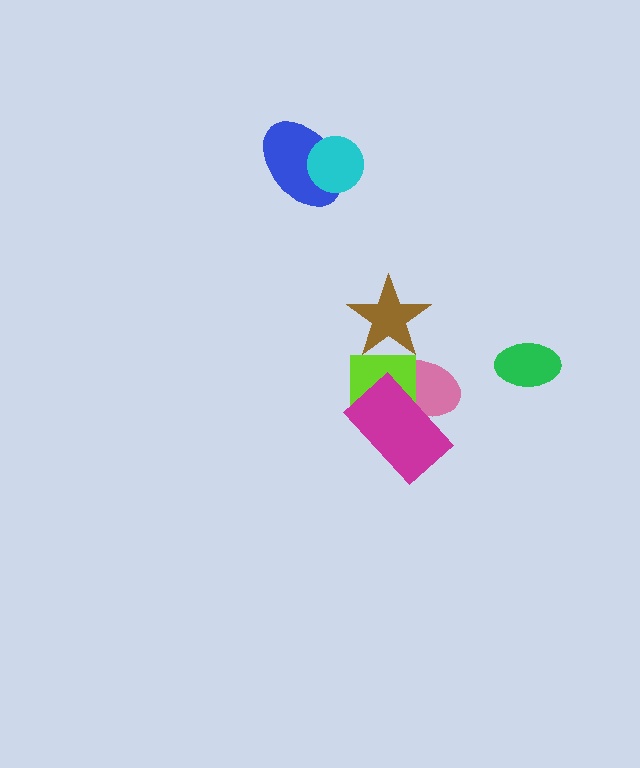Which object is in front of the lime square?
The magenta rectangle is in front of the lime square.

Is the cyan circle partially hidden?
No, no other shape covers it.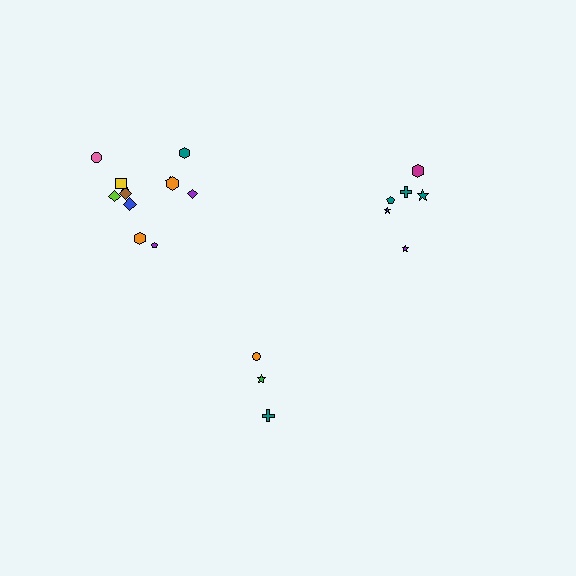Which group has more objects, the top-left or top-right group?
The top-left group.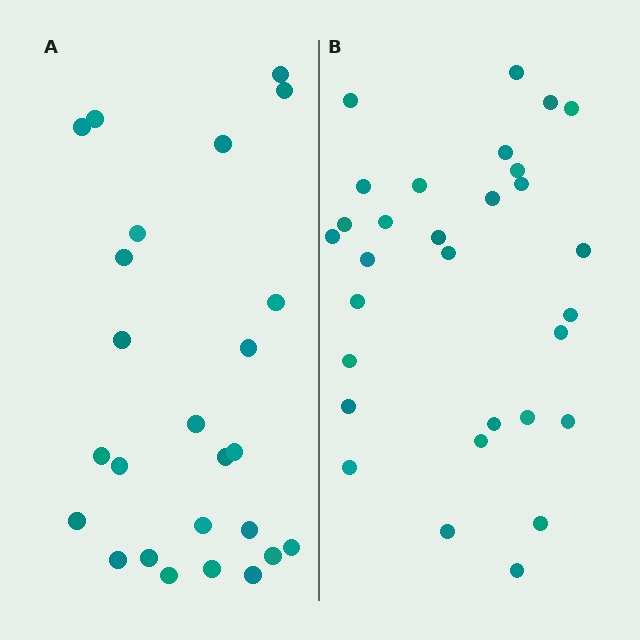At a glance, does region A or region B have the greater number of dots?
Region B (the right region) has more dots.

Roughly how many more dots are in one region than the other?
Region B has about 5 more dots than region A.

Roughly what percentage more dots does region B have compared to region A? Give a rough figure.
About 20% more.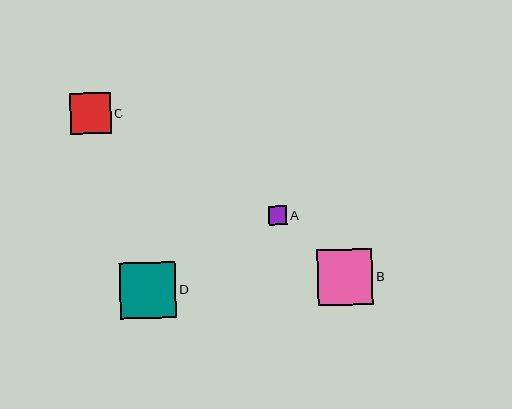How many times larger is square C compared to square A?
Square C is approximately 2.2 times the size of square A.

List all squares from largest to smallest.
From largest to smallest: D, B, C, A.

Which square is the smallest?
Square A is the smallest with a size of approximately 19 pixels.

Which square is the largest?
Square D is the largest with a size of approximately 56 pixels.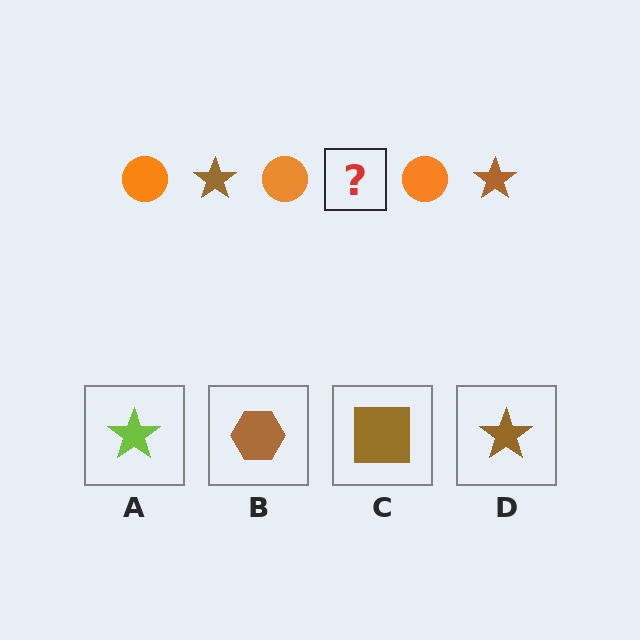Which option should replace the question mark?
Option D.